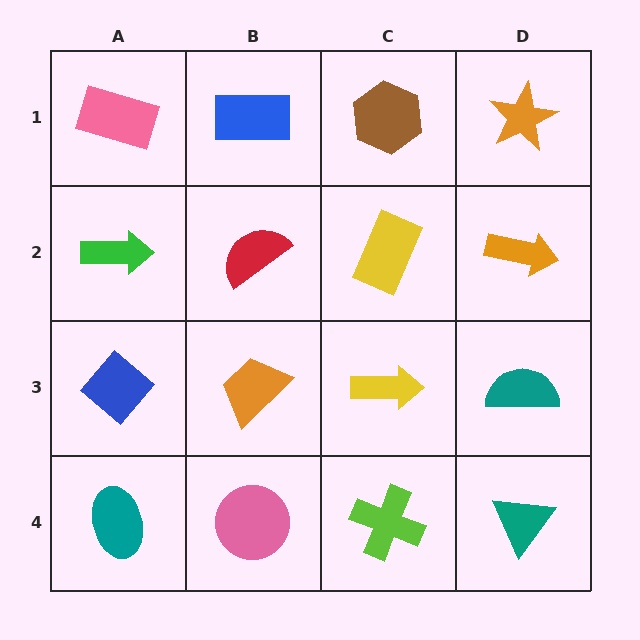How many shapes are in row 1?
4 shapes.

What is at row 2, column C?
A yellow rectangle.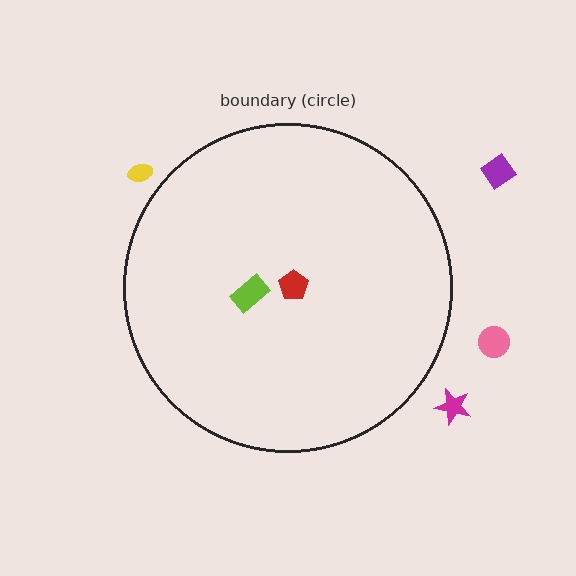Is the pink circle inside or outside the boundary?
Outside.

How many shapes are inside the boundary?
2 inside, 4 outside.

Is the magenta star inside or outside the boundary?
Outside.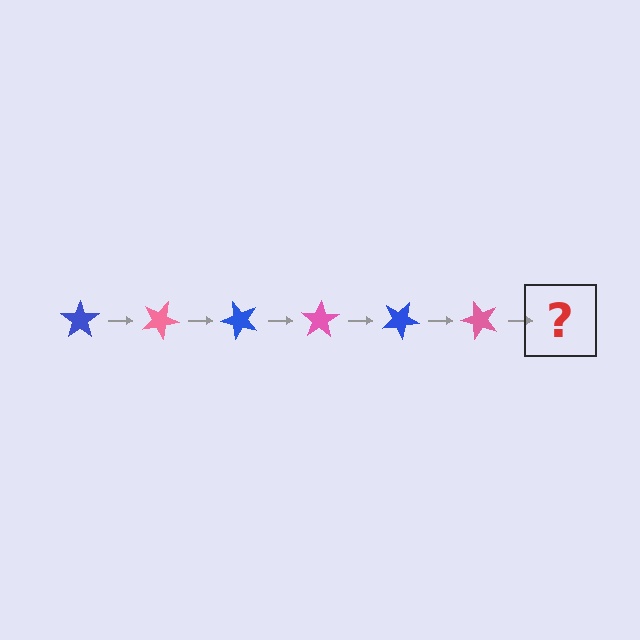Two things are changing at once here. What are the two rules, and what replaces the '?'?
The two rules are that it rotates 25 degrees each step and the color cycles through blue and pink. The '?' should be a blue star, rotated 150 degrees from the start.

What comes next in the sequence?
The next element should be a blue star, rotated 150 degrees from the start.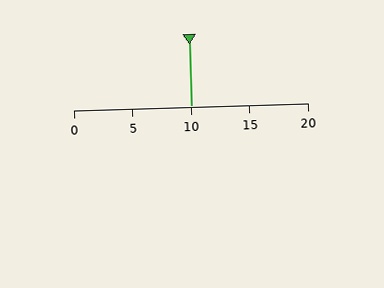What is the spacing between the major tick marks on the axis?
The major ticks are spaced 5 apart.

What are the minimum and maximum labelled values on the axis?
The axis runs from 0 to 20.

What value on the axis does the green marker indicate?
The marker indicates approximately 10.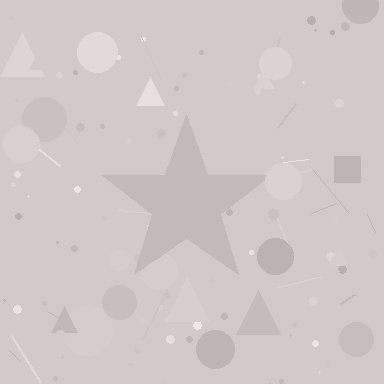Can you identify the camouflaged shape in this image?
The camouflaged shape is a star.